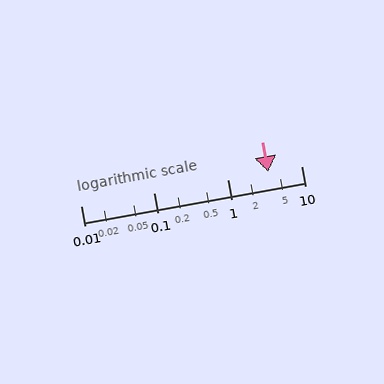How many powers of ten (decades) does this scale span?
The scale spans 3 decades, from 0.01 to 10.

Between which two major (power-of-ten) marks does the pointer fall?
The pointer is between 1 and 10.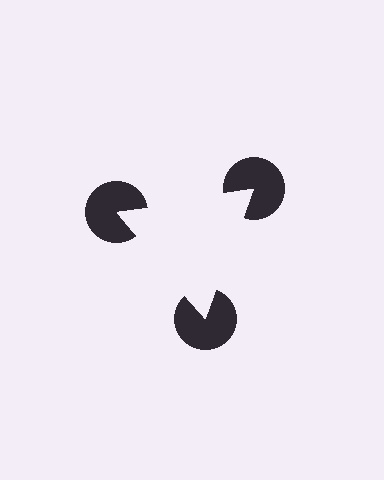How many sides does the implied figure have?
3 sides.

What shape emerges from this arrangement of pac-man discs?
An illusory triangle — its edges are inferred from the aligned wedge cuts in the pac-man discs, not physically drawn.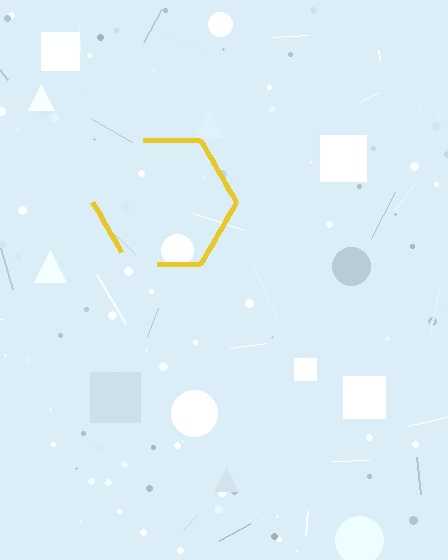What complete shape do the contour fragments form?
The contour fragments form a hexagon.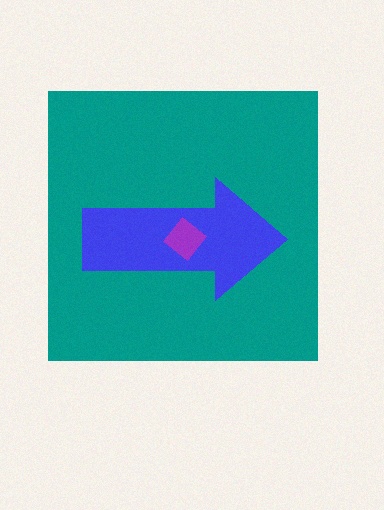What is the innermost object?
The purple diamond.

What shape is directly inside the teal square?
The blue arrow.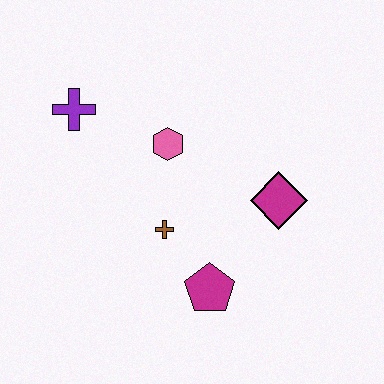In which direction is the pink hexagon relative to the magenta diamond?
The pink hexagon is to the left of the magenta diamond.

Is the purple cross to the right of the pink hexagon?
No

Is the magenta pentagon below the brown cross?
Yes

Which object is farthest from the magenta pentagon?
The purple cross is farthest from the magenta pentagon.